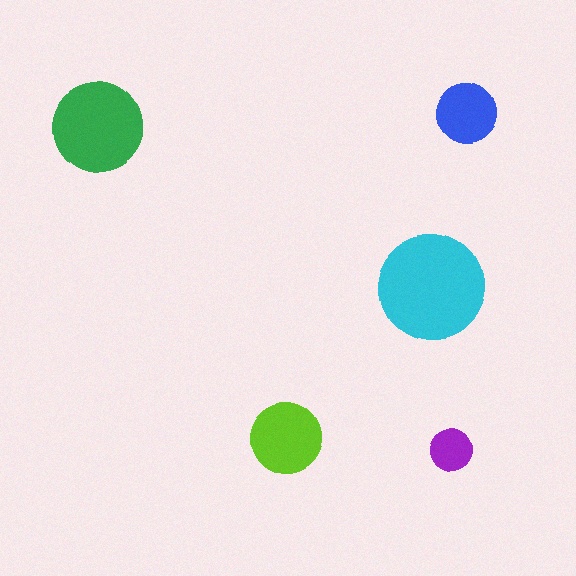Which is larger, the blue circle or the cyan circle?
The cyan one.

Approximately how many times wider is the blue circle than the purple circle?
About 1.5 times wider.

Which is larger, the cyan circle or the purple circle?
The cyan one.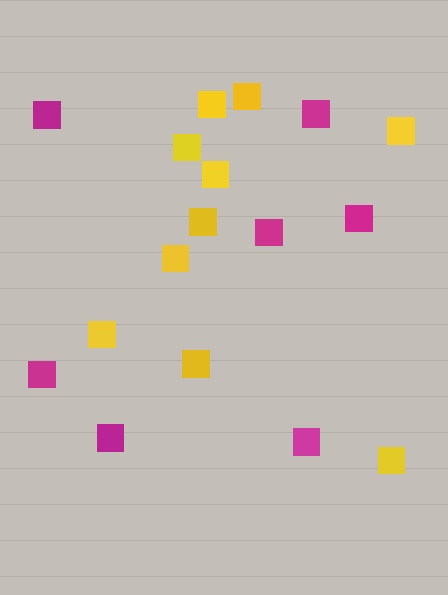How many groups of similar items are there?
There are 2 groups: one group of yellow squares (10) and one group of magenta squares (7).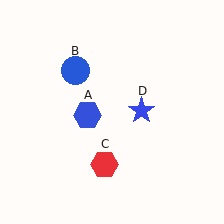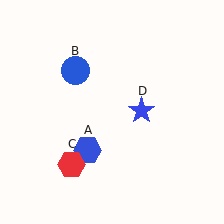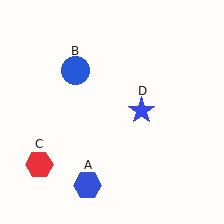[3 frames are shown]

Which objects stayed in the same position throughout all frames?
Blue circle (object B) and blue star (object D) remained stationary.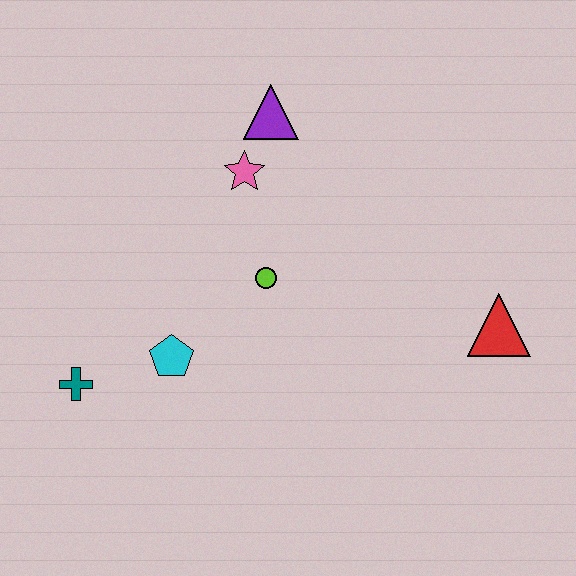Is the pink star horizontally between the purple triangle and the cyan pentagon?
Yes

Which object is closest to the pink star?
The purple triangle is closest to the pink star.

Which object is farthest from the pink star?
The red triangle is farthest from the pink star.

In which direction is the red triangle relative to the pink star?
The red triangle is to the right of the pink star.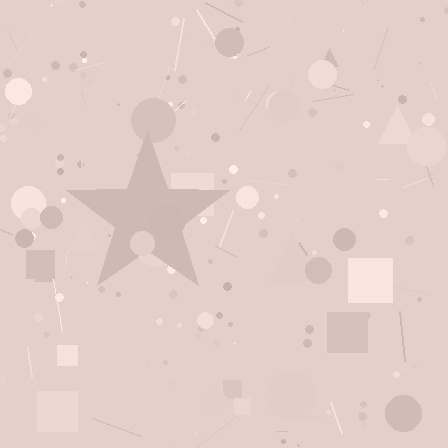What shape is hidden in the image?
A star is hidden in the image.